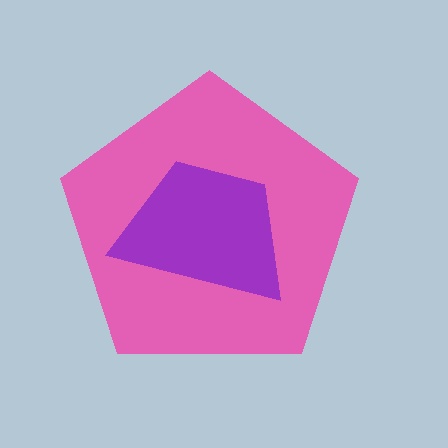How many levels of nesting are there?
2.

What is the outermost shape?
The pink pentagon.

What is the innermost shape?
The purple trapezoid.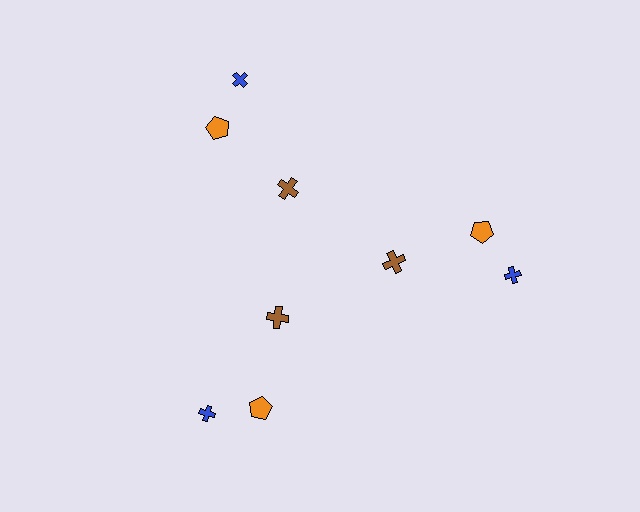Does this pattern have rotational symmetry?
Yes, this pattern has 3-fold rotational symmetry. It looks the same after rotating 120 degrees around the center.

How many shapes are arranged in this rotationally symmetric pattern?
There are 9 shapes, arranged in 3 groups of 3.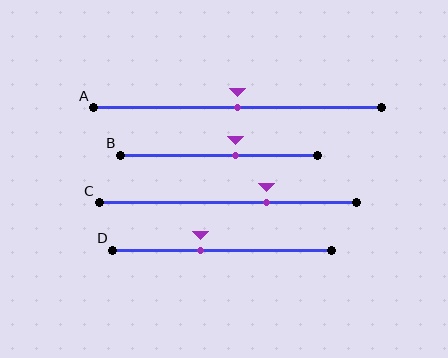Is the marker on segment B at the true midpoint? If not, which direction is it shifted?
No, the marker on segment B is shifted to the right by about 9% of the segment length.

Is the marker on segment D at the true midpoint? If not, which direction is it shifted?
No, the marker on segment D is shifted to the left by about 10% of the segment length.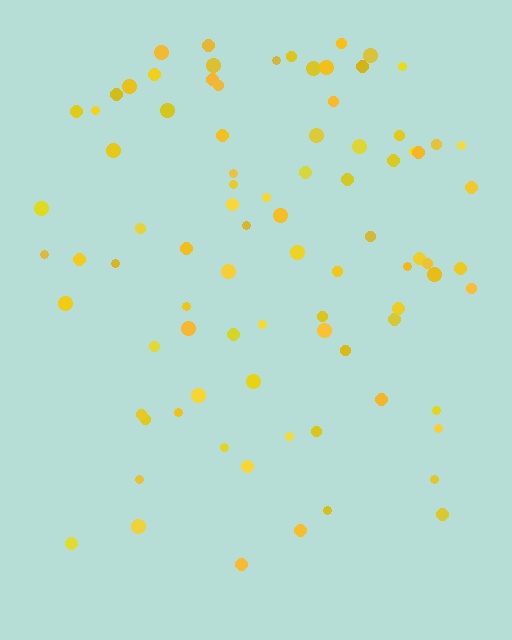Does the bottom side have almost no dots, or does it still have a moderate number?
Still a moderate number, just noticeably fewer than the top.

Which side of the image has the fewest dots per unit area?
The bottom.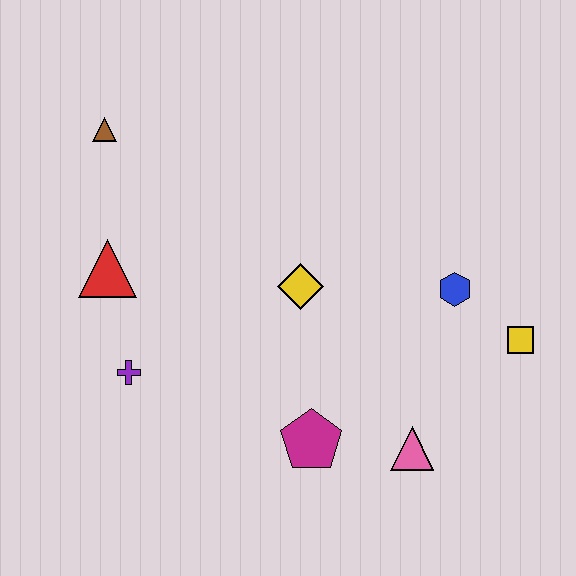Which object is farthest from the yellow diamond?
The brown triangle is farthest from the yellow diamond.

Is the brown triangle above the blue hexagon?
Yes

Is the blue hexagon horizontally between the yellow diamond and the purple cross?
No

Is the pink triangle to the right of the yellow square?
No